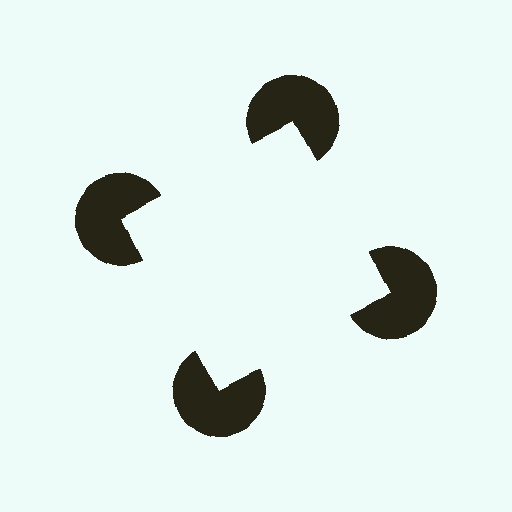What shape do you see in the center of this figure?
An illusory square — its edges are inferred from the aligned wedge cuts in the pac-man discs, not physically drawn.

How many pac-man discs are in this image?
There are 4 — one at each vertex of the illusory square.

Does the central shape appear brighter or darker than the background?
It typically appears slightly brighter than the background, even though no actual brightness change is drawn.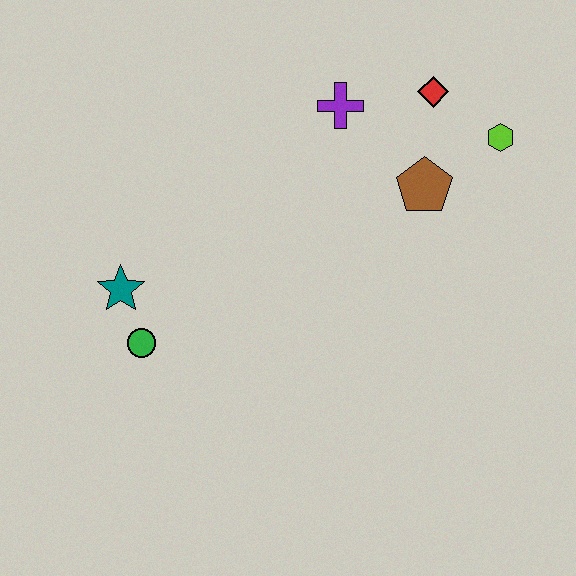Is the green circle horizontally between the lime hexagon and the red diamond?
No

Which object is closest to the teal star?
The green circle is closest to the teal star.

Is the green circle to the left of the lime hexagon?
Yes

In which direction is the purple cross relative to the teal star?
The purple cross is to the right of the teal star.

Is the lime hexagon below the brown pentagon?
No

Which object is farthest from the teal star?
The lime hexagon is farthest from the teal star.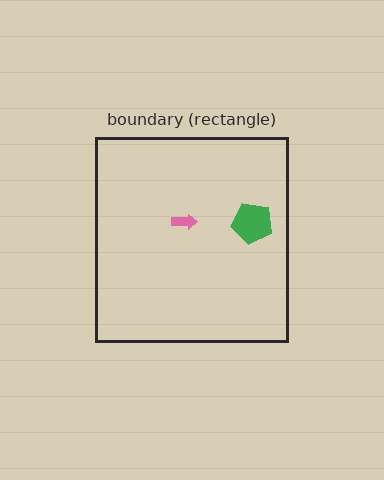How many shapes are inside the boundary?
2 inside, 0 outside.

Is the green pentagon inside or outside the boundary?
Inside.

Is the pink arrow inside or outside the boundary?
Inside.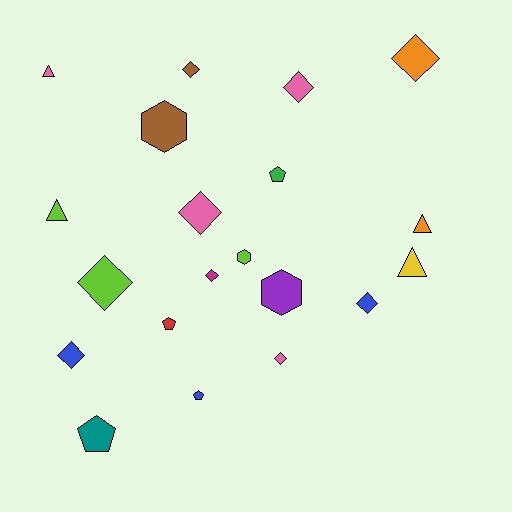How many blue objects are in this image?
There are 3 blue objects.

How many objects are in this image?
There are 20 objects.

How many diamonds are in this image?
There are 9 diamonds.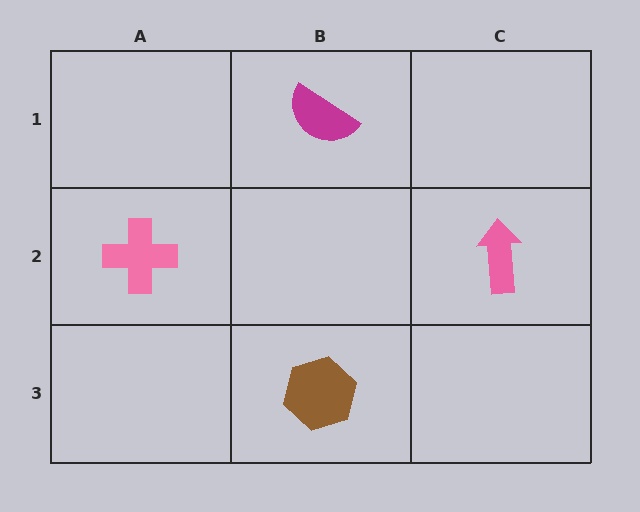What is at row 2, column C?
A pink arrow.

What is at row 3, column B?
A brown hexagon.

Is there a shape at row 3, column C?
No, that cell is empty.